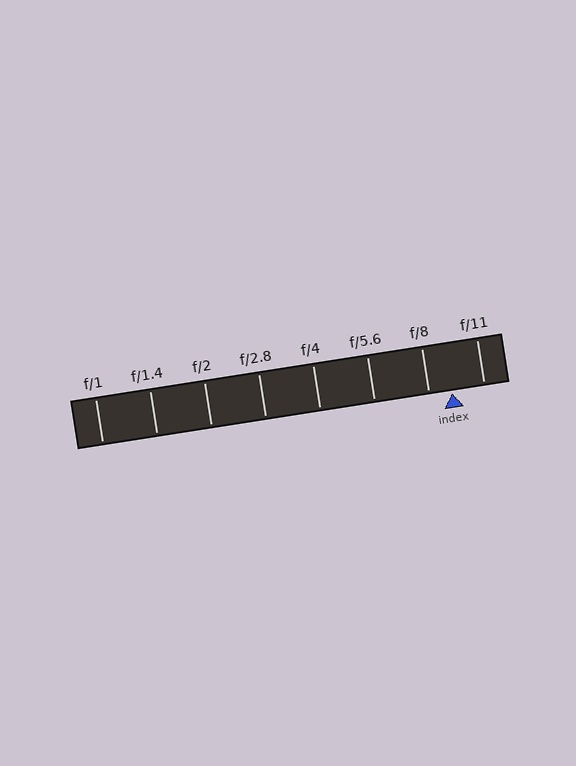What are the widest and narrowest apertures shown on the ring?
The widest aperture shown is f/1 and the narrowest is f/11.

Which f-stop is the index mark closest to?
The index mark is closest to f/8.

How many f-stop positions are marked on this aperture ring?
There are 8 f-stop positions marked.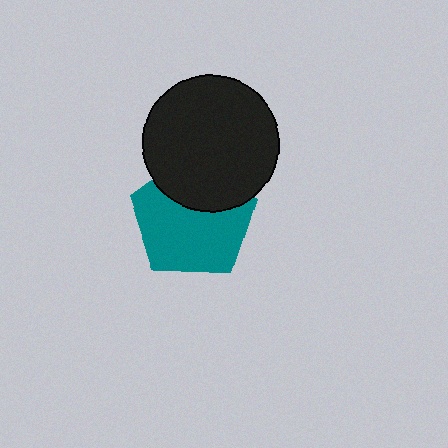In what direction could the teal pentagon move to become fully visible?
The teal pentagon could move down. That would shift it out from behind the black circle entirely.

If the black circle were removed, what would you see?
You would see the complete teal pentagon.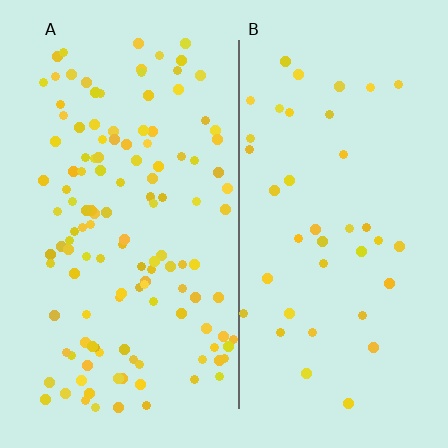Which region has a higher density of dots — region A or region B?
A (the left).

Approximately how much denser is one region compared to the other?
Approximately 3.2× — region A over region B.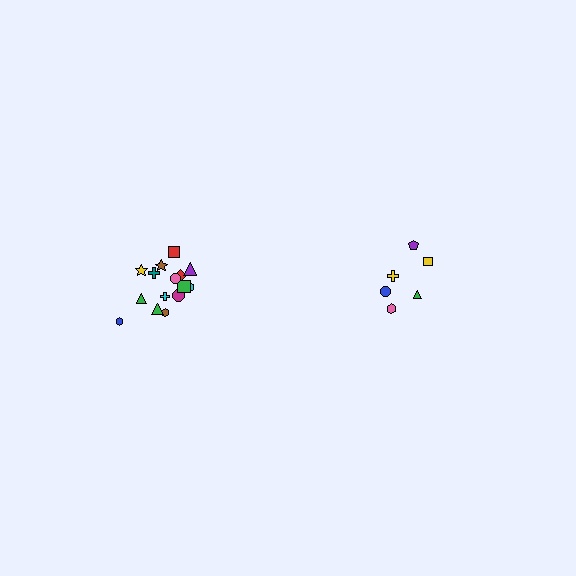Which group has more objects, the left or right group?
The left group.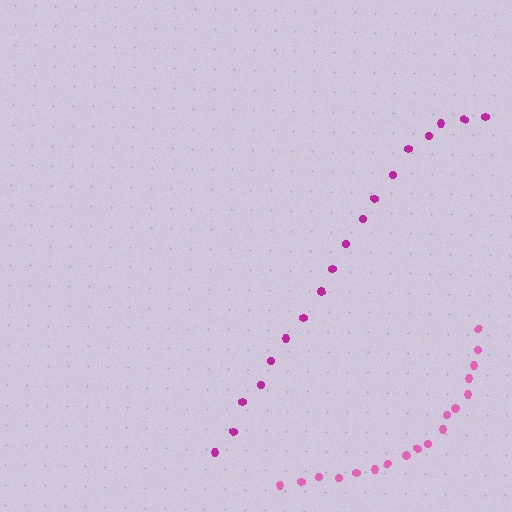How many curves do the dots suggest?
There are 2 distinct paths.